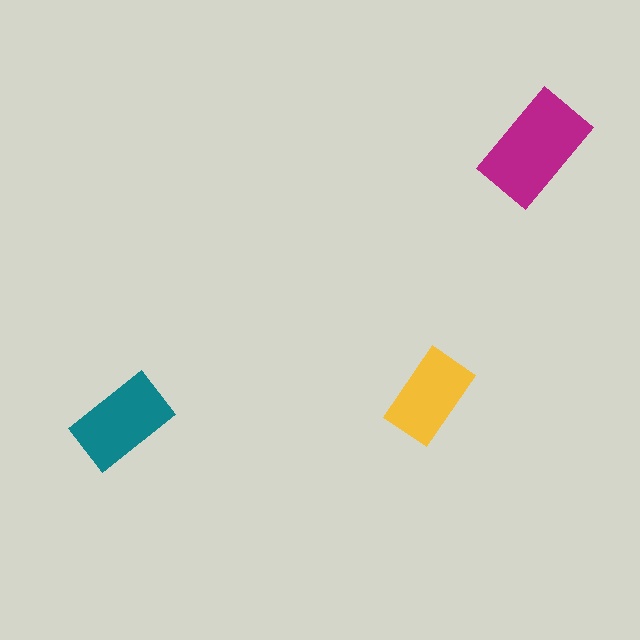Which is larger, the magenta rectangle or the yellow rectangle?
The magenta one.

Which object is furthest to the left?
The teal rectangle is leftmost.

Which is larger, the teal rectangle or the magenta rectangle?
The magenta one.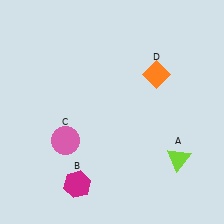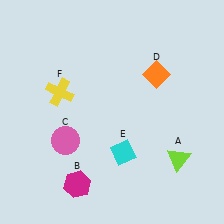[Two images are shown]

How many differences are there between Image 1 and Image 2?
There are 2 differences between the two images.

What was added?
A cyan diamond (E), a yellow cross (F) were added in Image 2.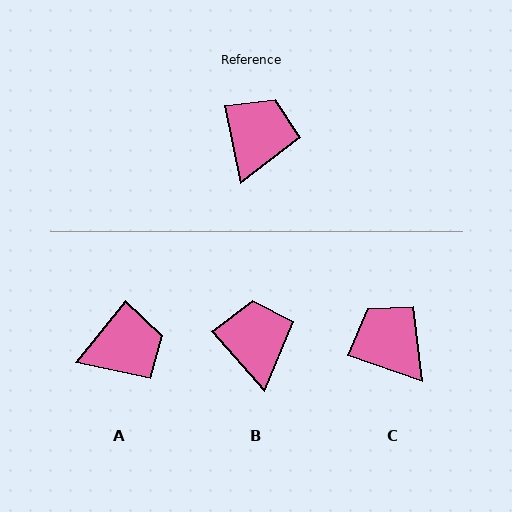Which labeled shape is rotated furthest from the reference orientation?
C, about 59 degrees away.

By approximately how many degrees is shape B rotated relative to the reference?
Approximately 30 degrees counter-clockwise.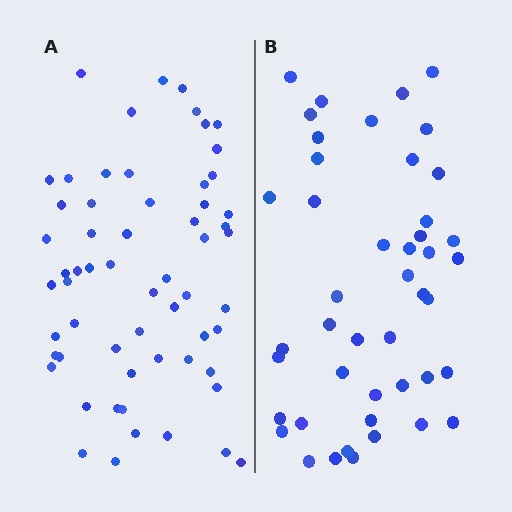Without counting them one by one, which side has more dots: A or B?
Region A (the left region) has more dots.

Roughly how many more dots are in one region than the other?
Region A has approximately 15 more dots than region B.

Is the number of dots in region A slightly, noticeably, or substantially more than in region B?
Region A has noticeably more, but not dramatically so. The ratio is roughly 1.3 to 1.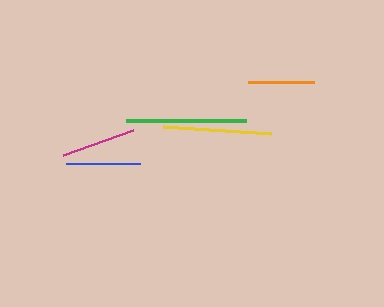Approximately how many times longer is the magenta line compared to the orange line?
The magenta line is approximately 1.1 times the length of the orange line.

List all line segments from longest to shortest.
From longest to shortest: green, yellow, blue, magenta, orange.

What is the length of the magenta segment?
The magenta segment is approximately 74 pixels long.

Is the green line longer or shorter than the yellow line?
The green line is longer than the yellow line.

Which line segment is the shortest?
The orange line is the shortest at approximately 67 pixels.